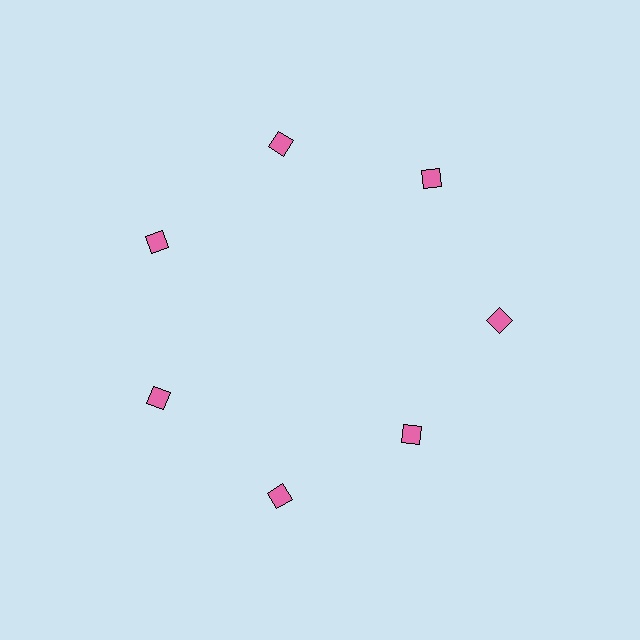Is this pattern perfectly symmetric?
No. The 7 pink squares are arranged in a ring, but one element near the 5 o'clock position is pulled inward toward the center, breaking the 7-fold rotational symmetry.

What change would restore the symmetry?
The symmetry would be restored by moving it outward, back onto the ring so that all 7 squares sit at equal angles and equal distance from the center.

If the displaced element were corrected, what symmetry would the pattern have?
It would have 7-fold rotational symmetry — the pattern would map onto itself every 51 degrees.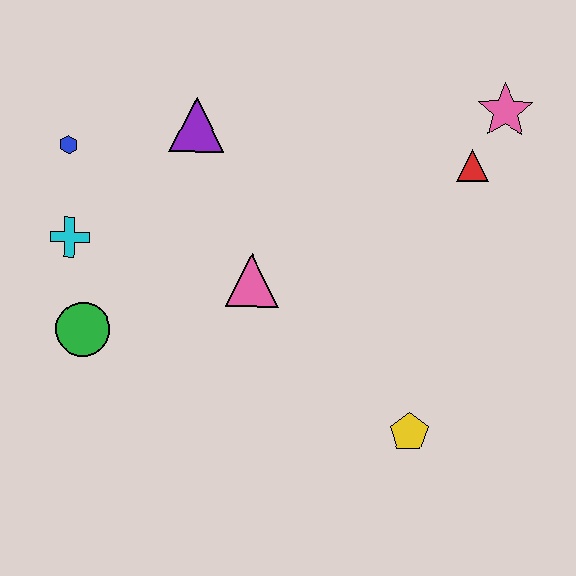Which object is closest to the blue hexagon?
The cyan cross is closest to the blue hexagon.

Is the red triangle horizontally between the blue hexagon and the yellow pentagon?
No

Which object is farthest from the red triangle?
The green circle is farthest from the red triangle.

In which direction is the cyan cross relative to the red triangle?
The cyan cross is to the left of the red triangle.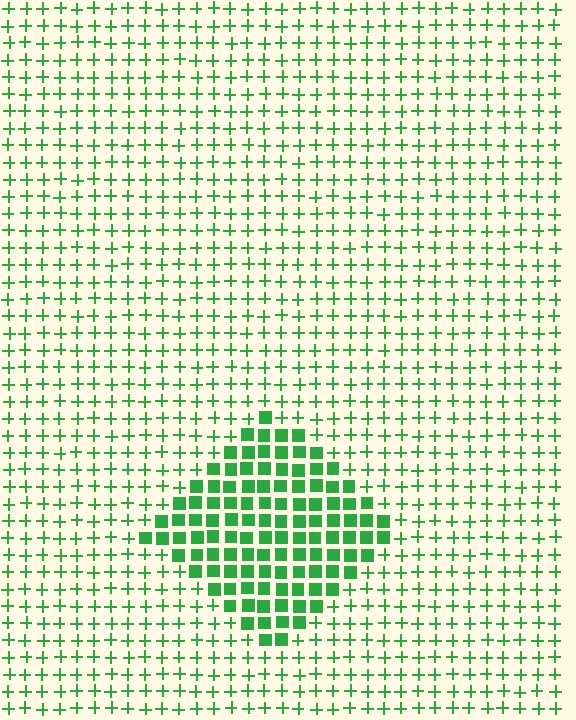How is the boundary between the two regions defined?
The boundary is defined by a change in element shape: squares inside vs. plus signs outside. All elements share the same color and spacing.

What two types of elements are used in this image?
The image uses squares inside the diamond region and plus signs outside it.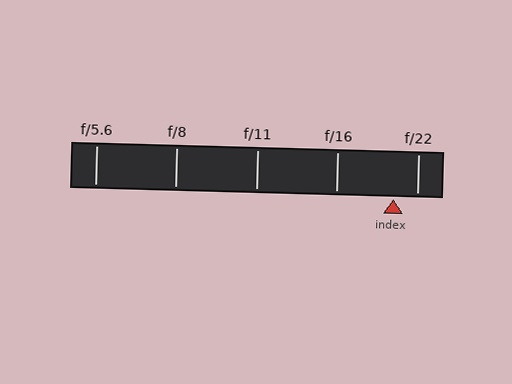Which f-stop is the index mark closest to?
The index mark is closest to f/22.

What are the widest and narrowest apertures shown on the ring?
The widest aperture shown is f/5.6 and the narrowest is f/22.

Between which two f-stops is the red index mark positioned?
The index mark is between f/16 and f/22.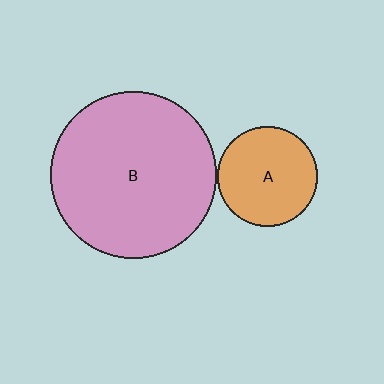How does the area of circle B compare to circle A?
Approximately 2.8 times.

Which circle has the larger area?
Circle B (pink).